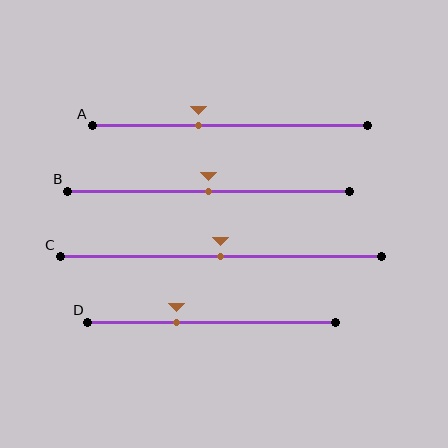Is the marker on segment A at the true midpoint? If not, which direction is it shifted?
No, the marker on segment A is shifted to the left by about 11% of the segment length.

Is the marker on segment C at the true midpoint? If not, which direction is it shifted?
Yes, the marker on segment C is at the true midpoint.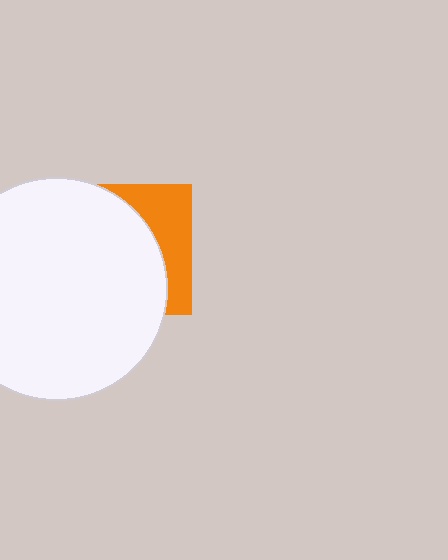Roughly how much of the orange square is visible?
A small part of it is visible (roughly 31%).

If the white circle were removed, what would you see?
You would see the complete orange square.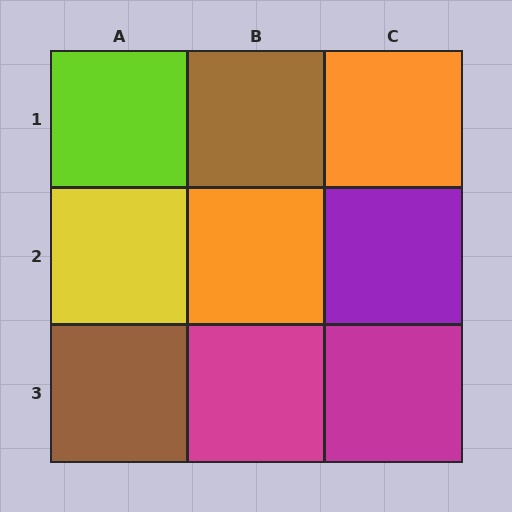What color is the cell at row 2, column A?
Yellow.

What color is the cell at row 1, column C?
Orange.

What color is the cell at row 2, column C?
Purple.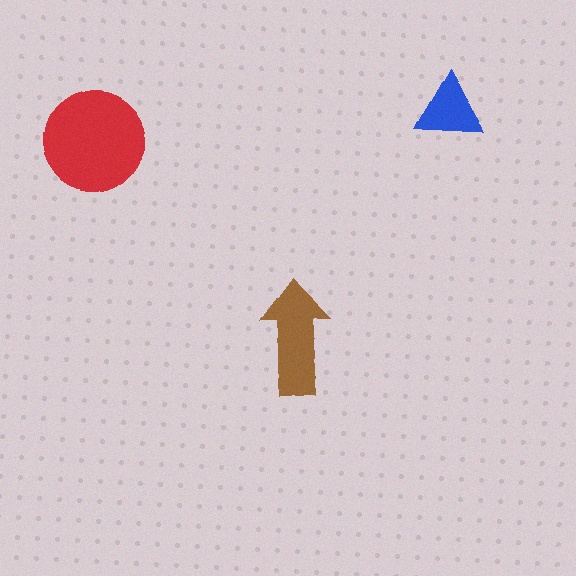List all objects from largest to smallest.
The red circle, the brown arrow, the blue triangle.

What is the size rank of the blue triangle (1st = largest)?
3rd.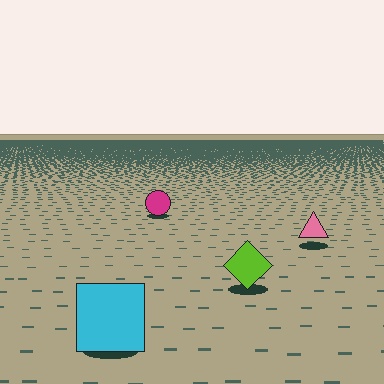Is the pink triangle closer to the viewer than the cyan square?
No. The cyan square is closer — you can tell from the texture gradient: the ground texture is coarser near it.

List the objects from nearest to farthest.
From nearest to farthest: the cyan square, the lime diamond, the pink triangle, the magenta circle.